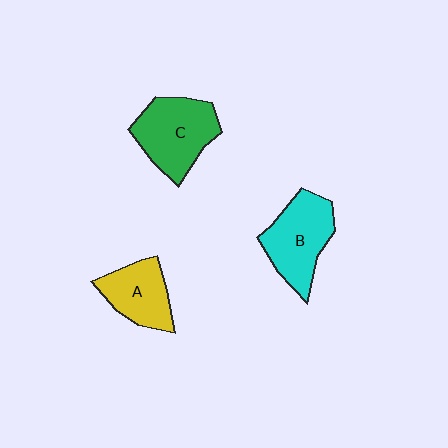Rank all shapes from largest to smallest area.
From largest to smallest: C (green), B (cyan), A (yellow).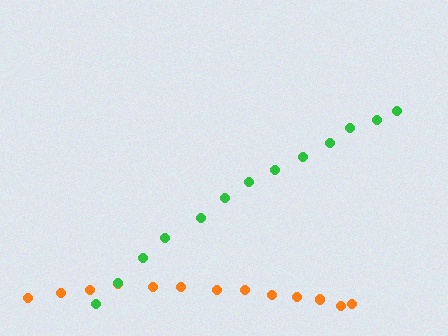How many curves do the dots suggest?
There are 2 distinct paths.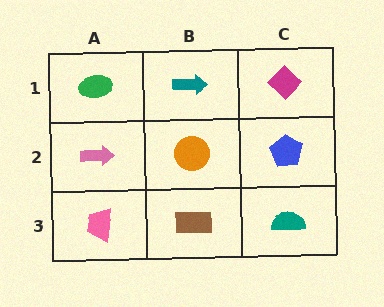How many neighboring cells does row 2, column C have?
3.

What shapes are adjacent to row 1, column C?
A blue pentagon (row 2, column C), a teal arrow (row 1, column B).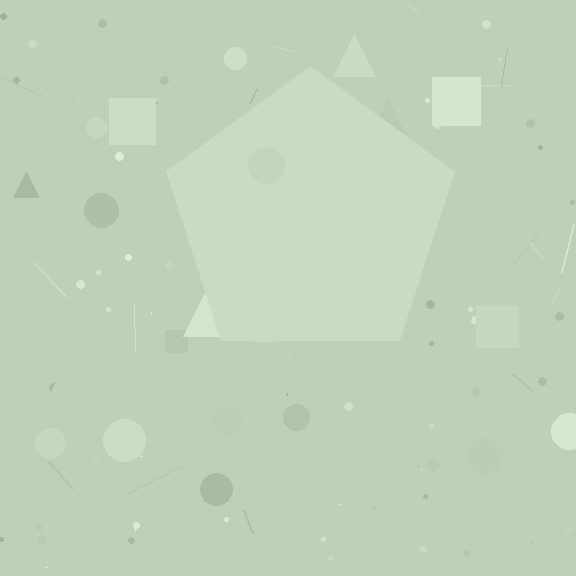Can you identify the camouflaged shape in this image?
The camouflaged shape is a pentagon.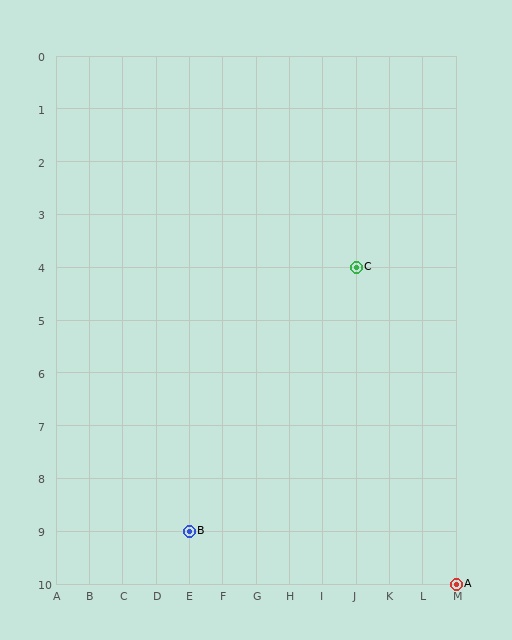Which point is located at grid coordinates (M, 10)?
Point A is at (M, 10).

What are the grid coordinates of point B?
Point B is at grid coordinates (E, 9).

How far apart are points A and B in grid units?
Points A and B are 8 columns and 1 row apart (about 8.1 grid units diagonally).